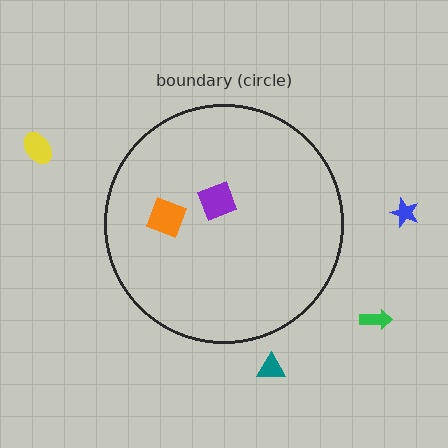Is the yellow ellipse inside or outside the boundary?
Outside.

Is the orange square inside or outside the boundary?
Inside.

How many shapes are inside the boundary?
2 inside, 4 outside.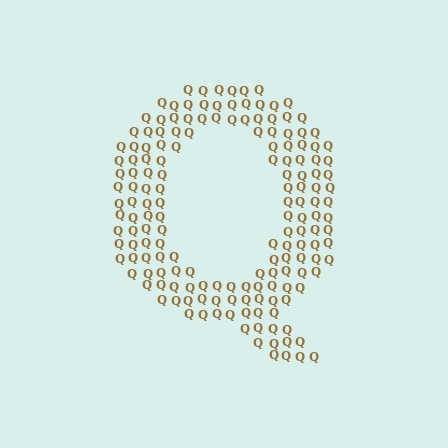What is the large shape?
The large shape is the letter Q.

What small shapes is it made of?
It is made of small letter Q's.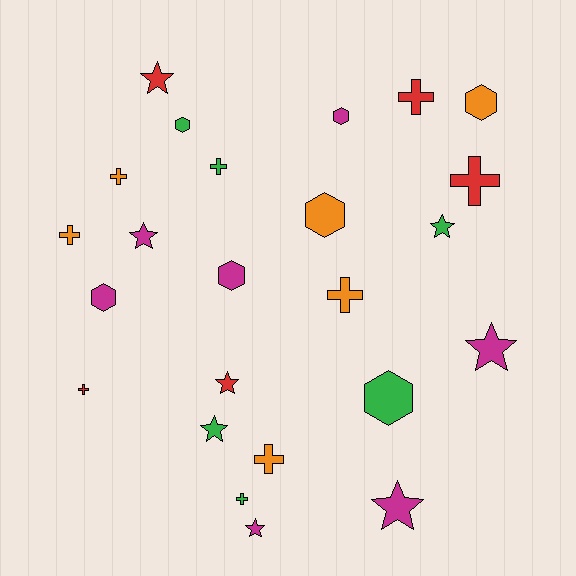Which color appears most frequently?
Magenta, with 7 objects.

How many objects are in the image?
There are 24 objects.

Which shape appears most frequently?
Cross, with 9 objects.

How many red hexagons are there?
There are no red hexagons.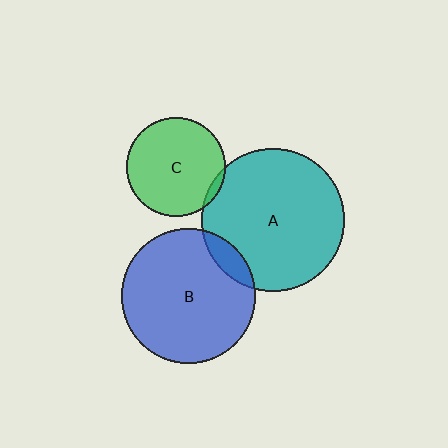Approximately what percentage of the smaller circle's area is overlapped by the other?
Approximately 5%.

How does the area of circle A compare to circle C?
Approximately 2.1 times.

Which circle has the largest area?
Circle A (teal).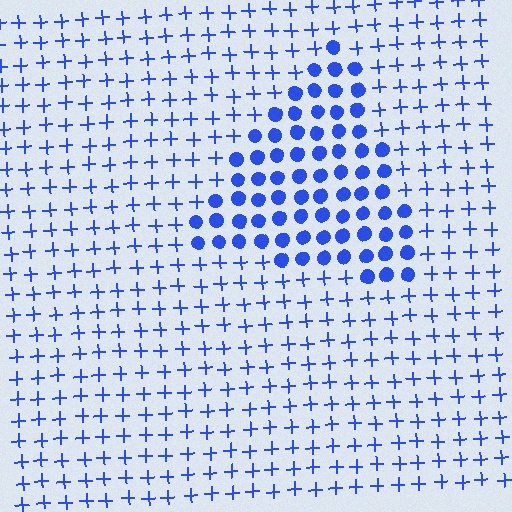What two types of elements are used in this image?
The image uses circles inside the triangle region and plus signs outside it.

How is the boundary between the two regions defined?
The boundary is defined by a change in element shape: circles inside vs. plus signs outside. All elements share the same color and spacing.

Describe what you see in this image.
The image is filled with small blue elements arranged in a uniform grid. A triangle-shaped region contains circles, while the surrounding area contains plus signs. The boundary is defined purely by the change in element shape.